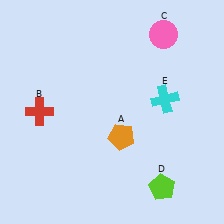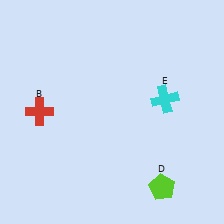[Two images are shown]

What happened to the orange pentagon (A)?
The orange pentagon (A) was removed in Image 2. It was in the bottom-right area of Image 1.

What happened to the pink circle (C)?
The pink circle (C) was removed in Image 2. It was in the top-right area of Image 1.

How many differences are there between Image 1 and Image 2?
There are 2 differences between the two images.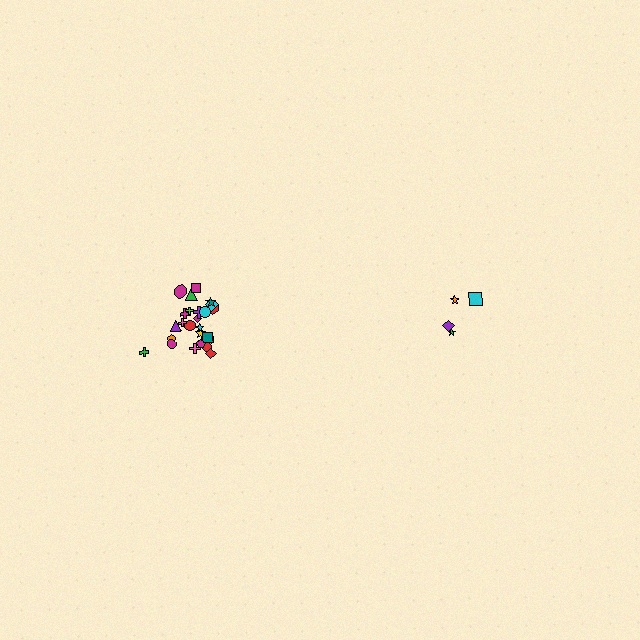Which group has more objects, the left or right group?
The left group.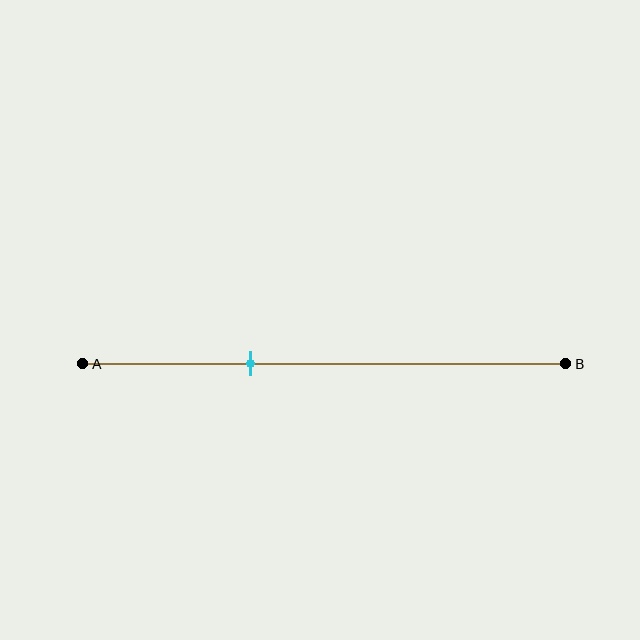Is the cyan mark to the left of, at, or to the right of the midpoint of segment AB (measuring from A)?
The cyan mark is to the left of the midpoint of segment AB.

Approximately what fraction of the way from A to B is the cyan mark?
The cyan mark is approximately 35% of the way from A to B.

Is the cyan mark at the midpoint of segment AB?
No, the mark is at about 35% from A, not at the 50% midpoint.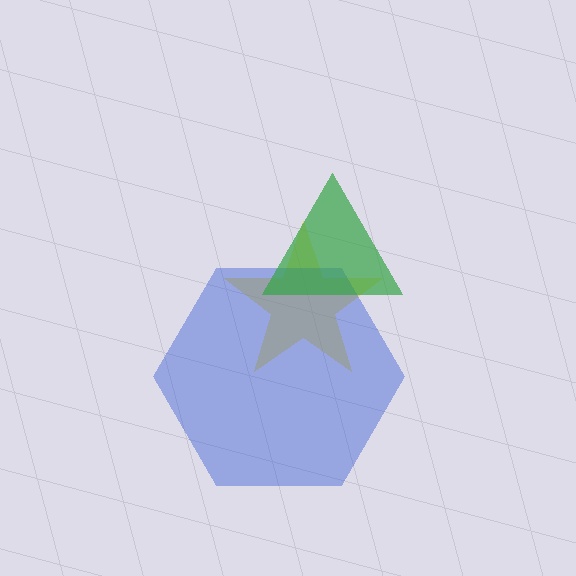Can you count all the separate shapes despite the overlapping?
Yes, there are 3 separate shapes.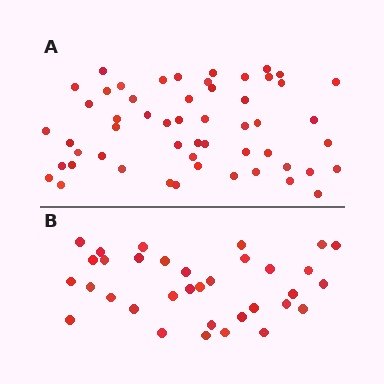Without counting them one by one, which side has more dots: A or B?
Region A (the top region) has more dots.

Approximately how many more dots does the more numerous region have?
Region A has approximately 20 more dots than region B.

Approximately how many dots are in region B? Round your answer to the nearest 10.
About 30 dots. (The exact count is 34, which rounds to 30.)